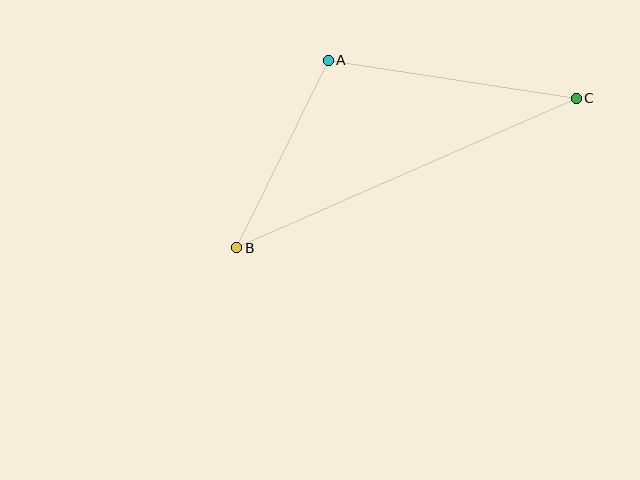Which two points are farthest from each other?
Points B and C are farthest from each other.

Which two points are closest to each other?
Points A and B are closest to each other.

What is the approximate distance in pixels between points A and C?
The distance between A and C is approximately 251 pixels.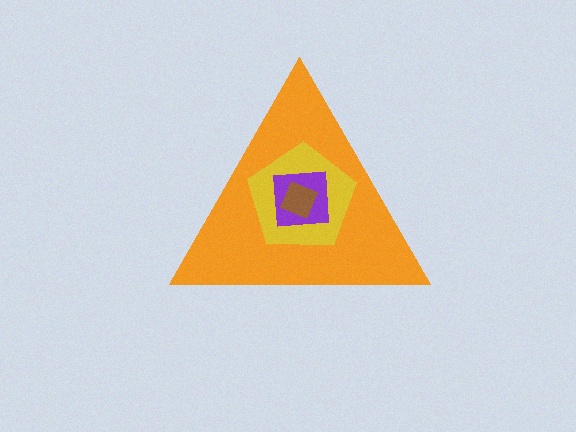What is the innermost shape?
The brown square.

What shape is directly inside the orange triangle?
The yellow pentagon.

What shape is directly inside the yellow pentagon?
The purple square.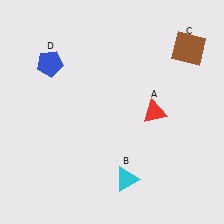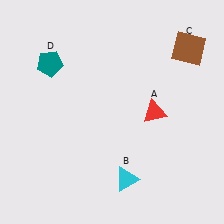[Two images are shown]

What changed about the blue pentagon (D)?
In Image 1, D is blue. In Image 2, it changed to teal.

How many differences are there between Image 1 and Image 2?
There is 1 difference between the two images.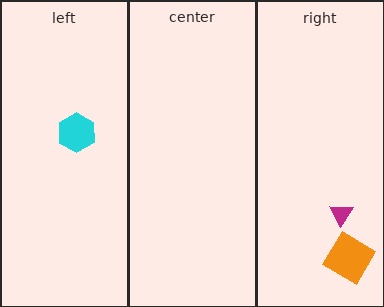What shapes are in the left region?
The cyan hexagon.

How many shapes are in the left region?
1.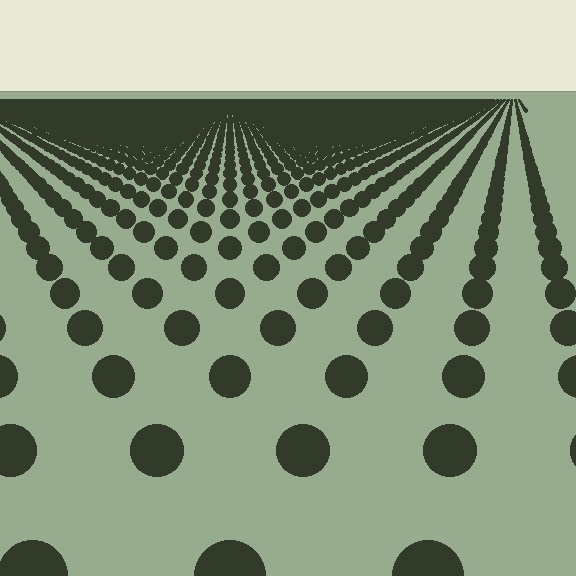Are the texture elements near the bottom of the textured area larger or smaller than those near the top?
Larger. Near the bottom, elements are closer to the viewer and appear at a bigger on-screen size.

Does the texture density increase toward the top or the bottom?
Density increases toward the top.